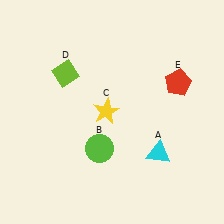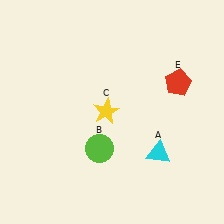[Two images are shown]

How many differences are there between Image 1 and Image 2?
There is 1 difference between the two images.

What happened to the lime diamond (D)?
The lime diamond (D) was removed in Image 2. It was in the top-left area of Image 1.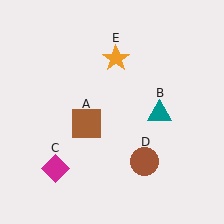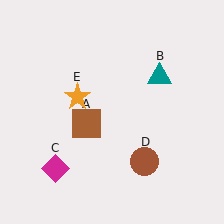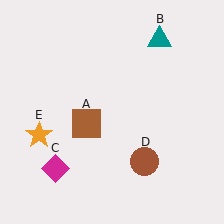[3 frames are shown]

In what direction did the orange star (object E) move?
The orange star (object E) moved down and to the left.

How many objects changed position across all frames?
2 objects changed position: teal triangle (object B), orange star (object E).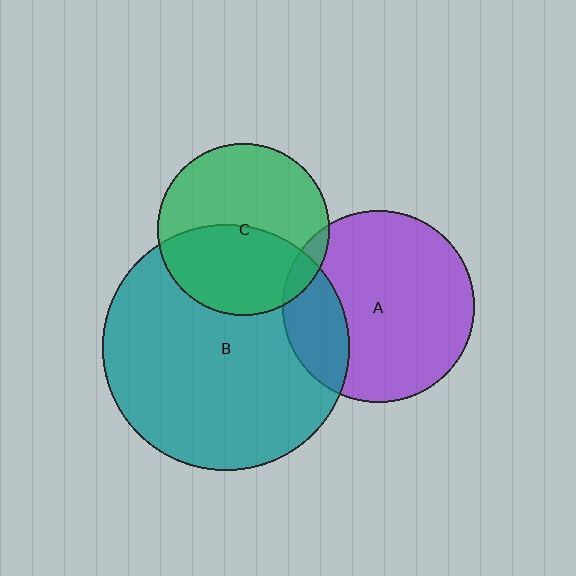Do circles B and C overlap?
Yes.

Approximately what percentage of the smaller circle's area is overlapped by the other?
Approximately 45%.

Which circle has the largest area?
Circle B (teal).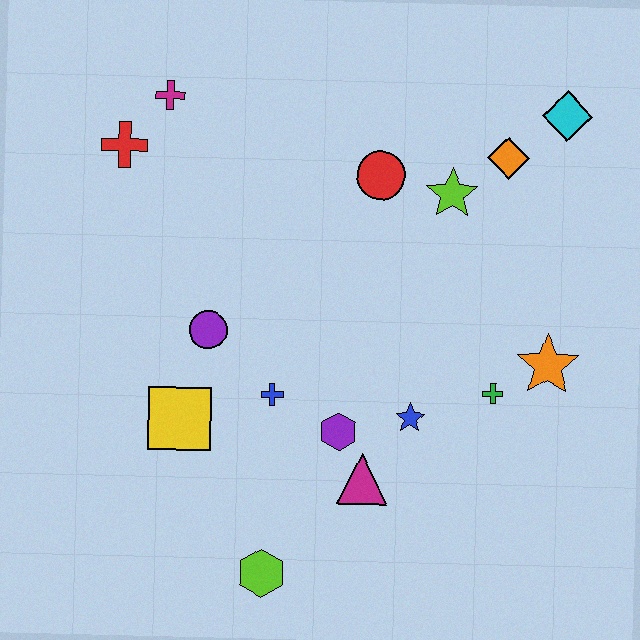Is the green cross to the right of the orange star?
No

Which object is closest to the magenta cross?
The red cross is closest to the magenta cross.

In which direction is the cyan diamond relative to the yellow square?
The cyan diamond is to the right of the yellow square.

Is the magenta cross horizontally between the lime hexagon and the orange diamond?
No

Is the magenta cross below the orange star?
No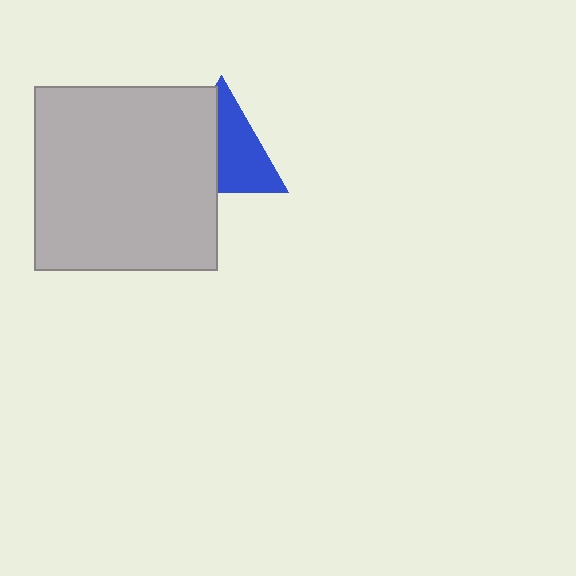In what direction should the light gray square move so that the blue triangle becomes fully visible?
The light gray square should move left. That is the shortest direction to clear the overlap and leave the blue triangle fully visible.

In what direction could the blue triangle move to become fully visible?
The blue triangle could move right. That would shift it out from behind the light gray square entirely.